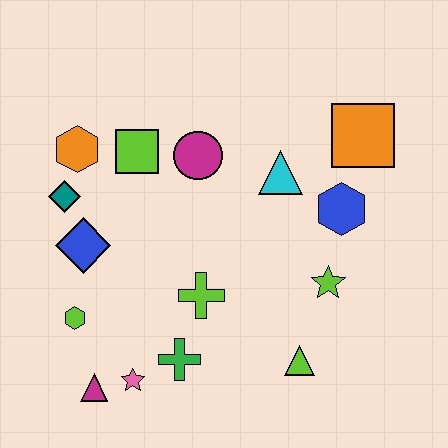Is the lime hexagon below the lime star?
Yes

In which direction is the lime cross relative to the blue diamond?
The lime cross is to the right of the blue diamond.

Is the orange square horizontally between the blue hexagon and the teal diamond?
No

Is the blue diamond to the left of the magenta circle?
Yes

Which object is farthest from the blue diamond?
The orange square is farthest from the blue diamond.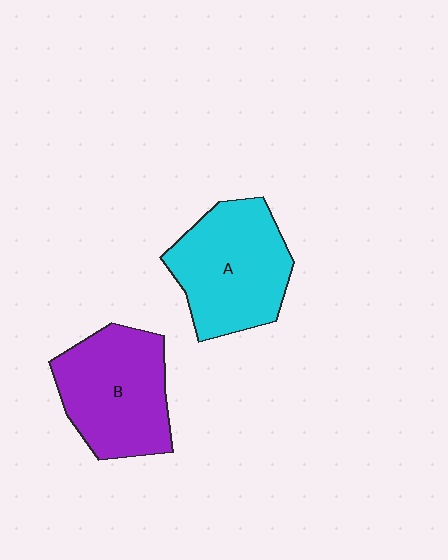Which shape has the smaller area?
Shape B (purple).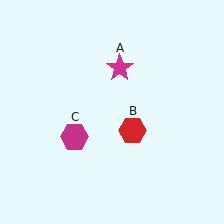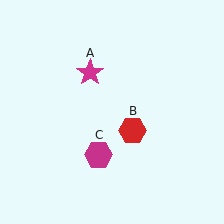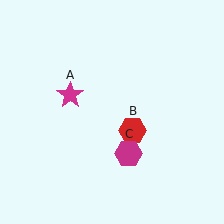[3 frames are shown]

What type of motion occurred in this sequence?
The magenta star (object A), magenta hexagon (object C) rotated counterclockwise around the center of the scene.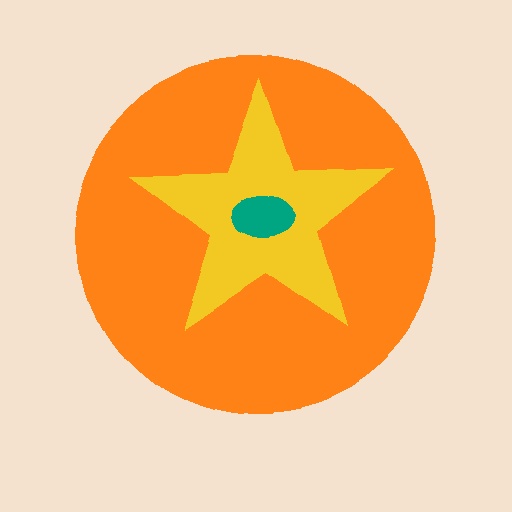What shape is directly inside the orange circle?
The yellow star.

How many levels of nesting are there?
3.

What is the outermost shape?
The orange circle.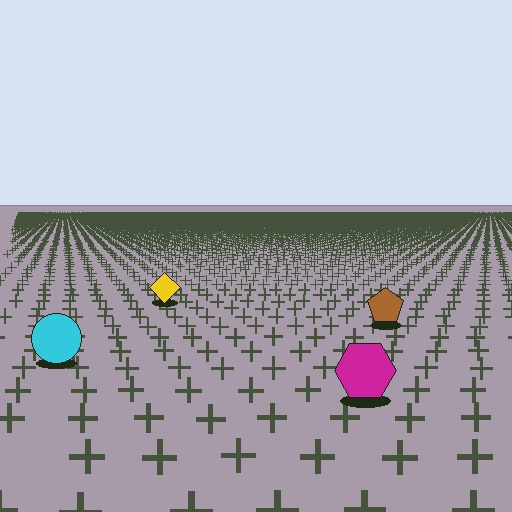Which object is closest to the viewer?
The magenta hexagon is closest. The texture marks near it are larger and more spread out.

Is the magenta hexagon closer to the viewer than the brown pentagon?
Yes. The magenta hexagon is closer — you can tell from the texture gradient: the ground texture is coarser near it.